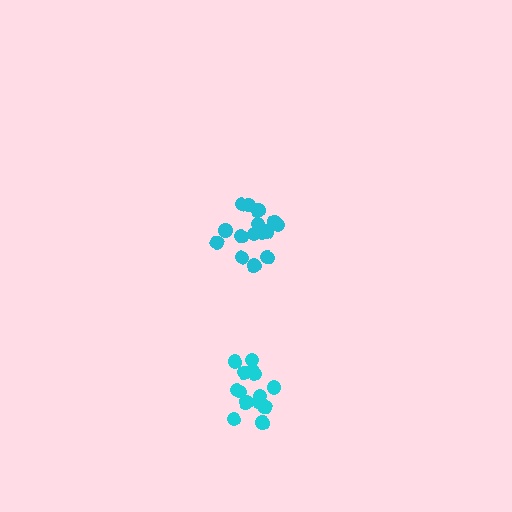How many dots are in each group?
Group 1: 14 dots, Group 2: 16 dots (30 total).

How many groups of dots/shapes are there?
There are 2 groups.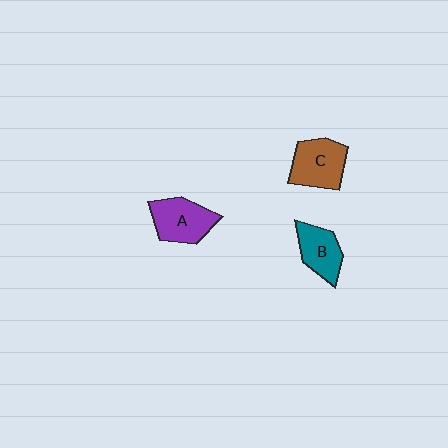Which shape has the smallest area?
Shape B (teal).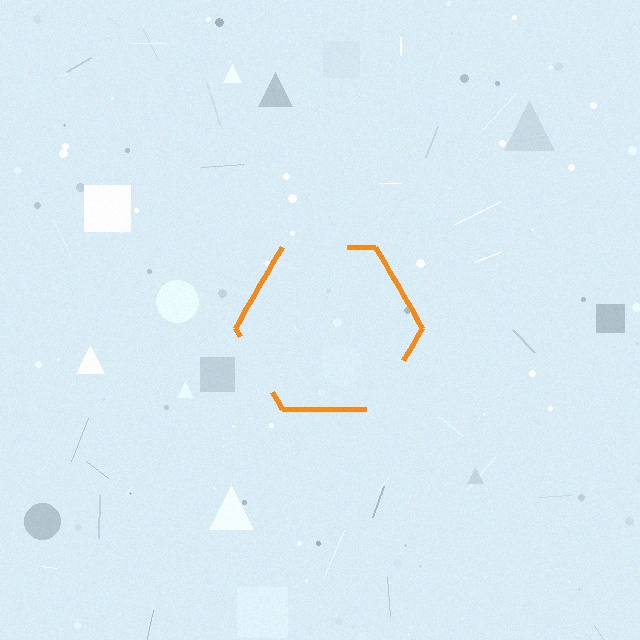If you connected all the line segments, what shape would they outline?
They would outline a hexagon.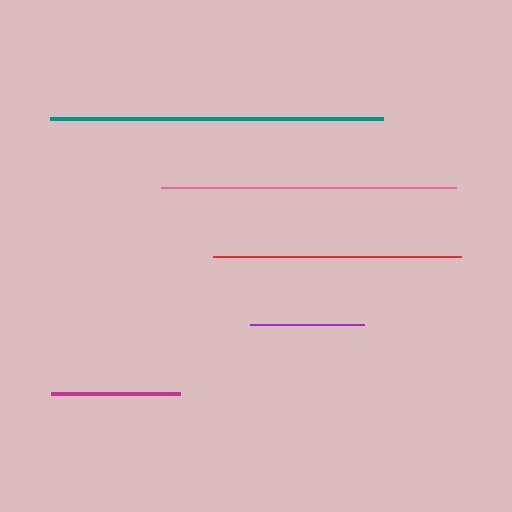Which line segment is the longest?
The teal line is the longest at approximately 333 pixels.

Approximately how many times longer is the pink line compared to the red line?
The pink line is approximately 1.2 times the length of the red line.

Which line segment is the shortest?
The purple line is the shortest at approximately 114 pixels.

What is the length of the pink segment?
The pink segment is approximately 295 pixels long.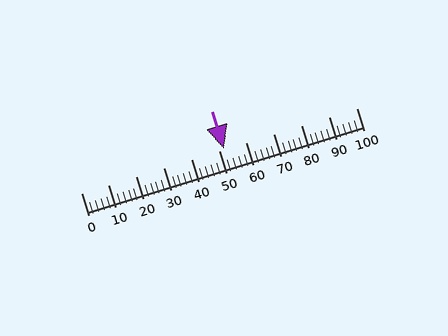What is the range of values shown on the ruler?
The ruler shows values from 0 to 100.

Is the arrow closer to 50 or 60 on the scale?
The arrow is closer to 50.